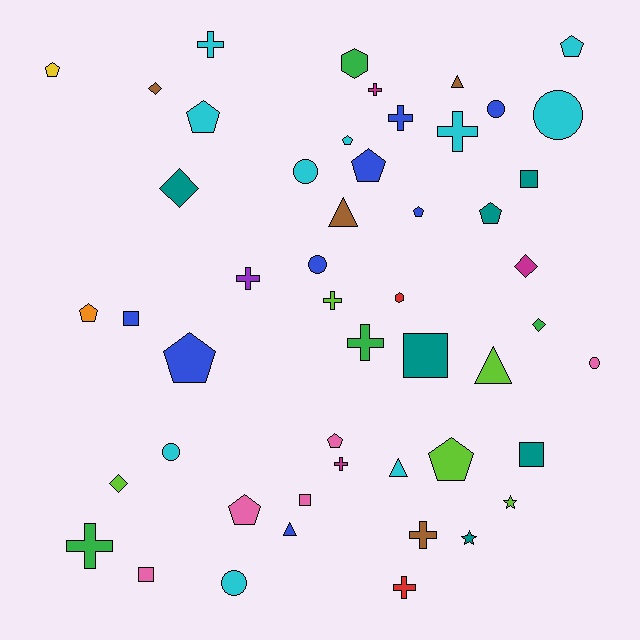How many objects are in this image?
There are 50 objects.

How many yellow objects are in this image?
There is 1 yellow object.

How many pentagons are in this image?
There are 12 pentagons.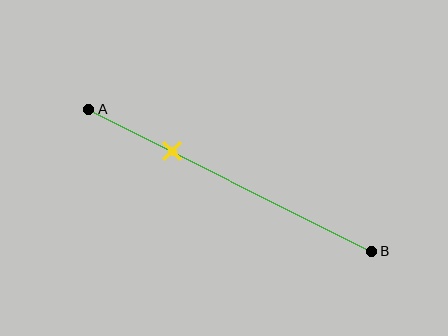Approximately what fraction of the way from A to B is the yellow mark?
The yellow mark is approximately 30% of the way from A to B.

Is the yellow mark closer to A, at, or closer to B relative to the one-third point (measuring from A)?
The yellow mark is closer to point A than the one-third point of segment AB.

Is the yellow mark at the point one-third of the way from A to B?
No, the mark is at about 30% from A, not at the 33% one-third point.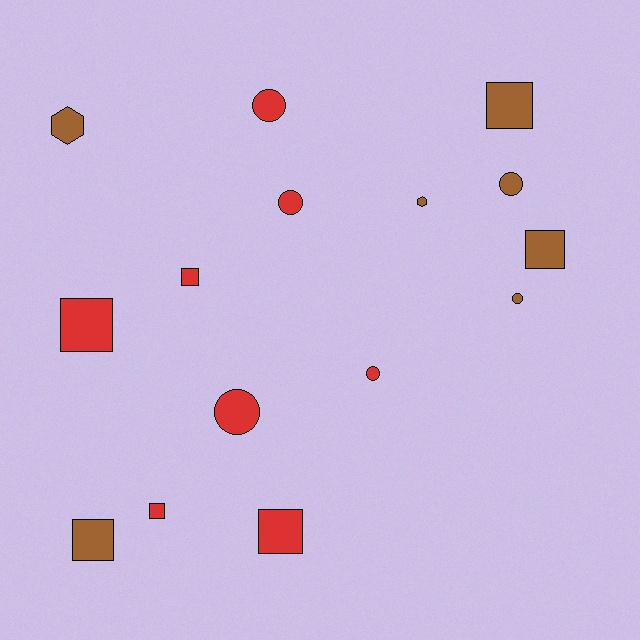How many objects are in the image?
There are 15 objects.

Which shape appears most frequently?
Square, with 7 objects.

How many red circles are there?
There are 4 red circles.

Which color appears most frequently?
Red, with 8 objects.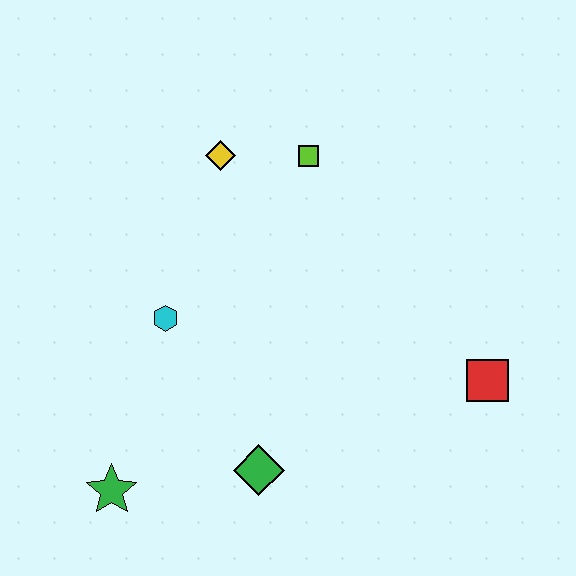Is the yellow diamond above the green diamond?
Yes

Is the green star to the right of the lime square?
No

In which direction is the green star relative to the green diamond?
The green star is to the left of the green diamond.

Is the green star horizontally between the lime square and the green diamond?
No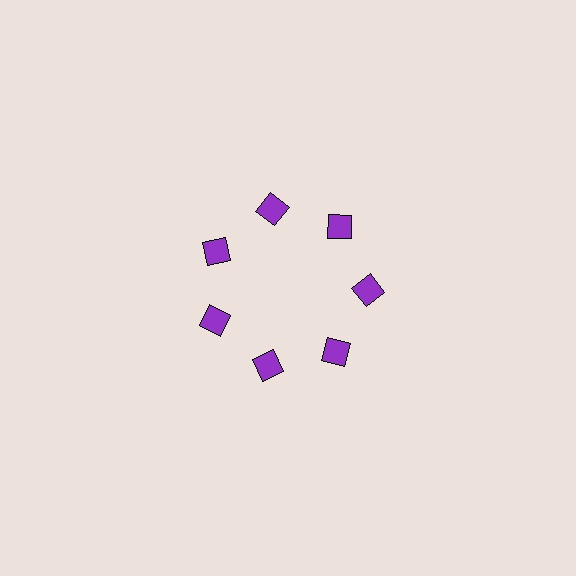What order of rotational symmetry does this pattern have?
This pattern has 7-fold rotational symmetry.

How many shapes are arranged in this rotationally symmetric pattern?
There are 7 shapes, arranged in 7 groups of 1.